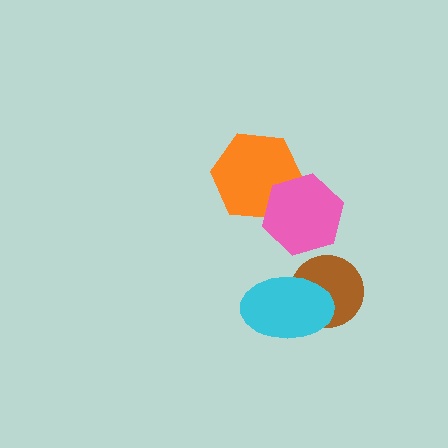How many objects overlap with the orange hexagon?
1 object overlaps with the orange hexagon.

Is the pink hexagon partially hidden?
No, no other shape covers it.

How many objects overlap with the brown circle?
1 object overlaps with the brown circle.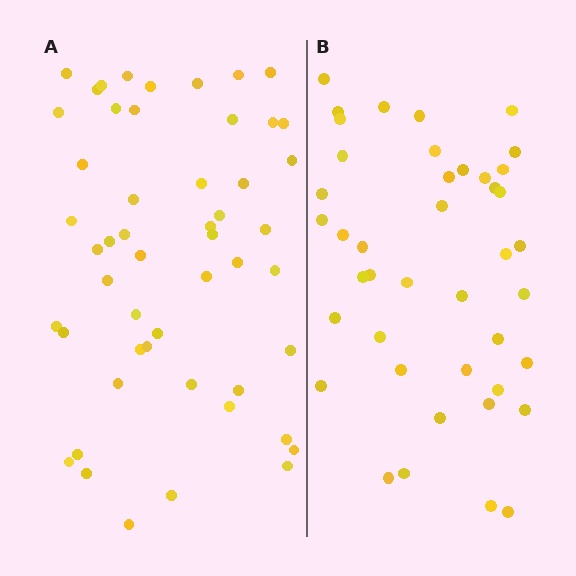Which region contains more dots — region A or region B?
Region A (the left region) has more dots.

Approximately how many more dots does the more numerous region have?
Region A has roughly 8 or so more dots than region B.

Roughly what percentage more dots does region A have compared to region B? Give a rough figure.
About 20% more.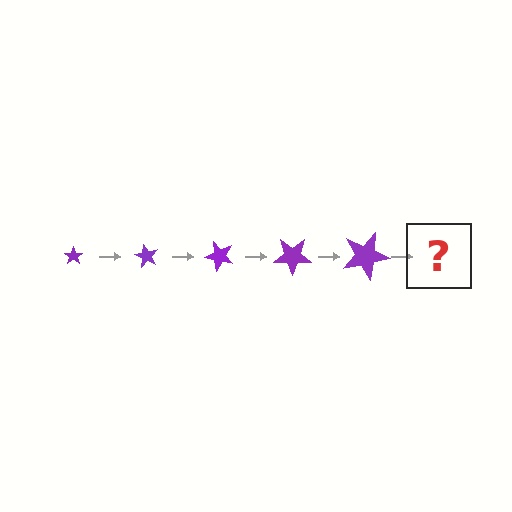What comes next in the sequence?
The next element should be a star, larger than the previous one and rotated 300 degrees from the start.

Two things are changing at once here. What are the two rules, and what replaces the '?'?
The two rules are that the star grows larger each step and it rotates 60 degrees each step. The '?' should be a star, larger than the previous one and rotated 300 degrees from the start.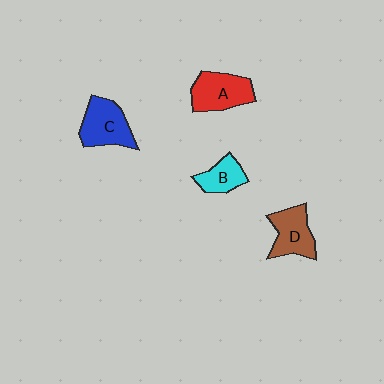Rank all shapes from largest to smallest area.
From largest to smallest: C (blue), A (red), D (brown), B (cyan).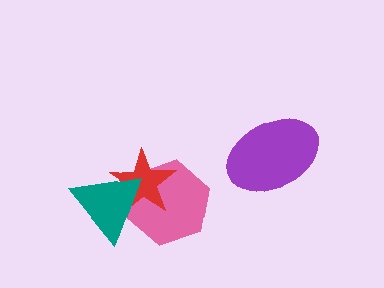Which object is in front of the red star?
The teal triangle is in front of the red star.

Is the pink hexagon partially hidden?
Yes, it is partially covered by another shape.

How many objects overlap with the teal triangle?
2 objects overlap with the teal triangle.